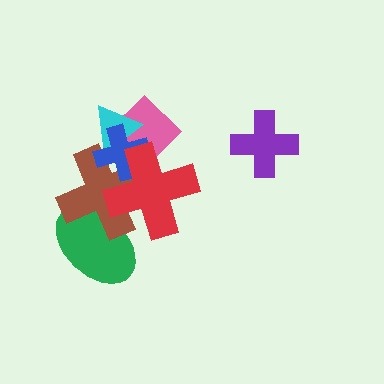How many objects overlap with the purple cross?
0 objects overlap with the purple cross.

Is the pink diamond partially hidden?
Yes, it is partially covered by another shape.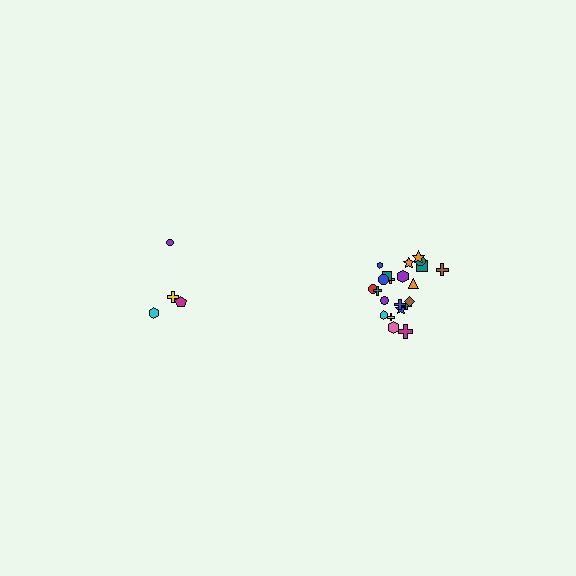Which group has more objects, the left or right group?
The right group.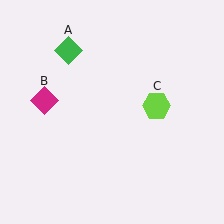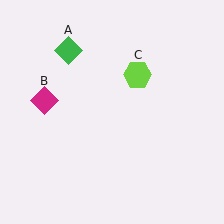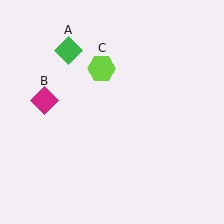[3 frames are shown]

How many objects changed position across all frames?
1 object changed position: lime hexagon (object C).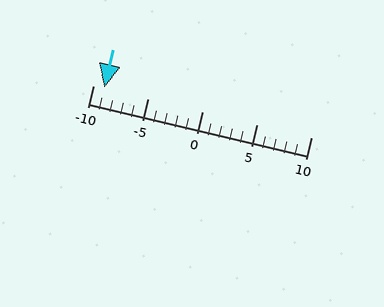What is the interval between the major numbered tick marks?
The major tick marks are spaced 5 units apart.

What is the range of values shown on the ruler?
The ruler shows values from -10 to 10.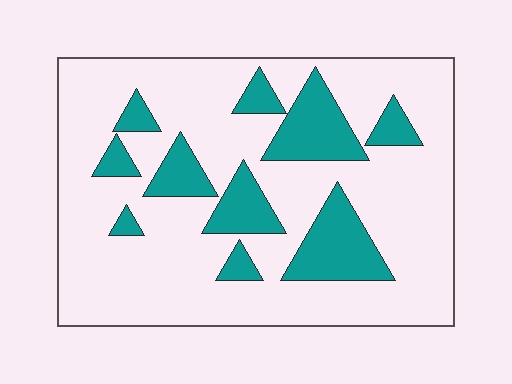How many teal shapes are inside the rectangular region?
10.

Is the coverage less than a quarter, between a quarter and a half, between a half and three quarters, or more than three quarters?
Less than a quarter.